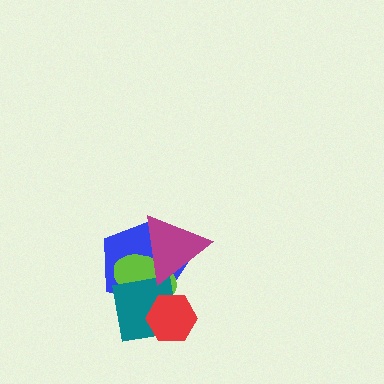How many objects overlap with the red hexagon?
3 objects overlap with the red hexagon.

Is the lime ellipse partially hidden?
Yes, it is partially covered by another shape.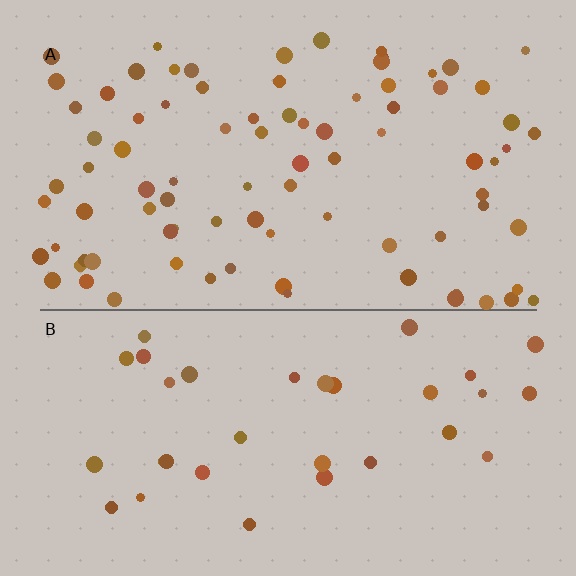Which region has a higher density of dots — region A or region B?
A (the top).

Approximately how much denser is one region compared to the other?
Approximately 2.5× — region A over region B.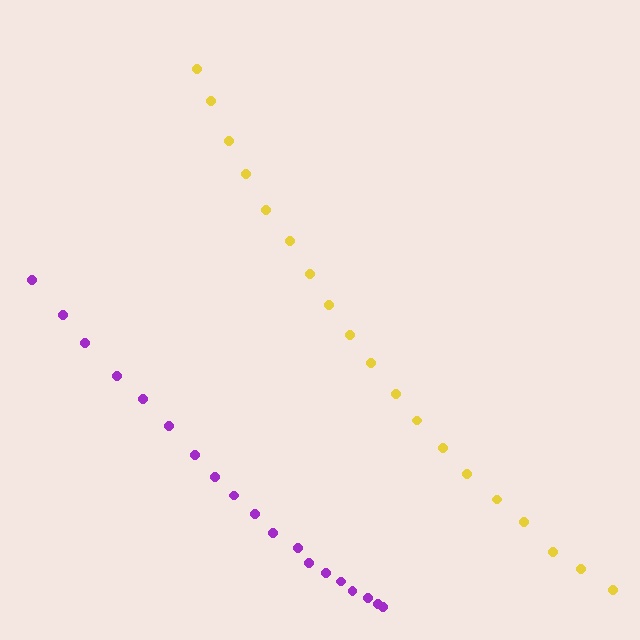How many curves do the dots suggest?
There are 2 distinct paths.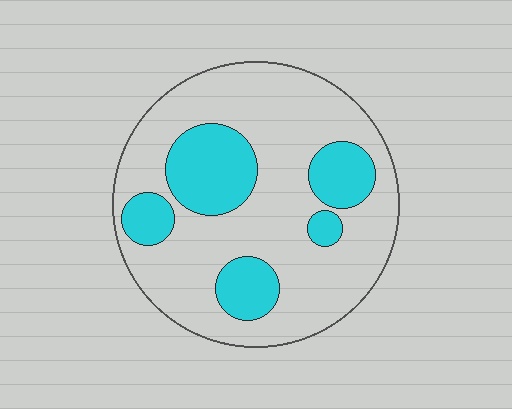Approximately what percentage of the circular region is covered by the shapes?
Approximately 25%.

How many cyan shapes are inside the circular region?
5.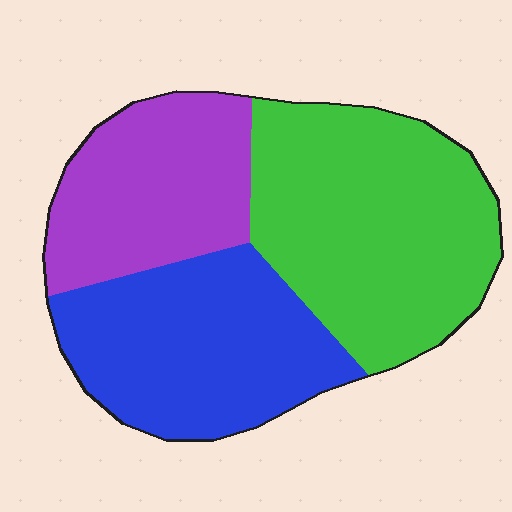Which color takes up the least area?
Purple, at roughly 25%.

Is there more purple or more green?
Green.